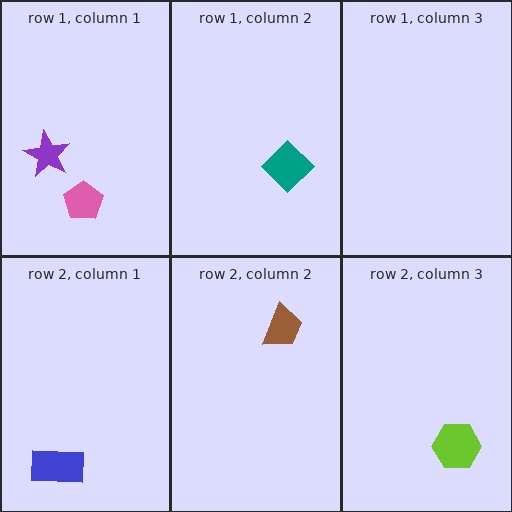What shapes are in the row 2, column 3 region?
The lime hexagon.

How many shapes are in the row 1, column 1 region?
2.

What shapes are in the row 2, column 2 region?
The brown trapezoid.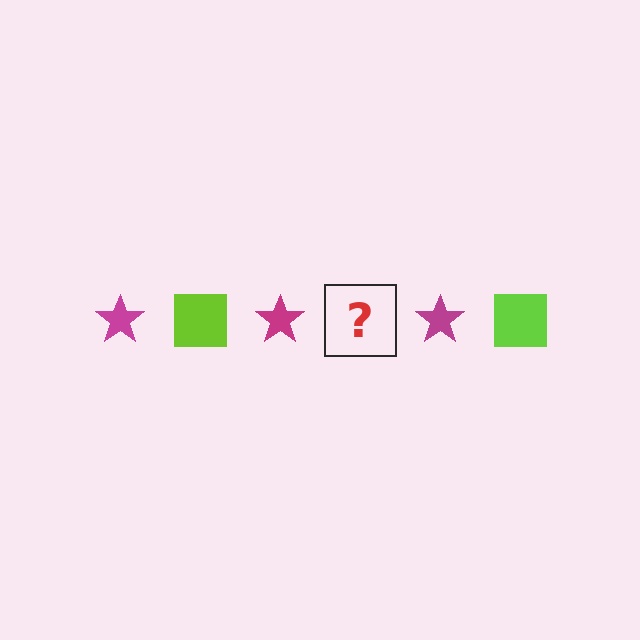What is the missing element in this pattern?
The missing element is a lime square.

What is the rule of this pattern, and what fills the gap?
The rule is that the pattern alternates between magenta star and lime square. The gap should be filled with a lime square.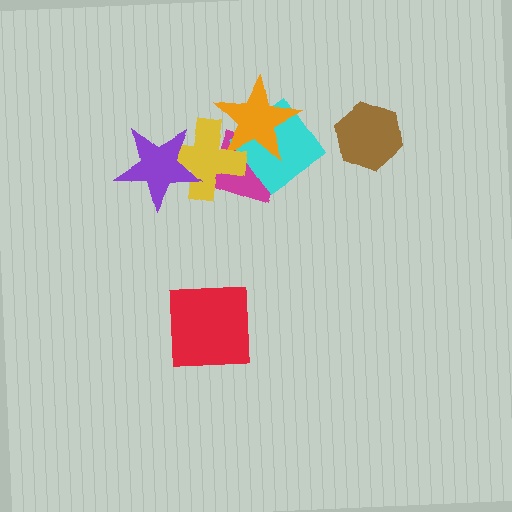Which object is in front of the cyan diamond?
The orange star is in front of the cyan diamond.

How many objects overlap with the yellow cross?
3 objects overlap with the yellow cross.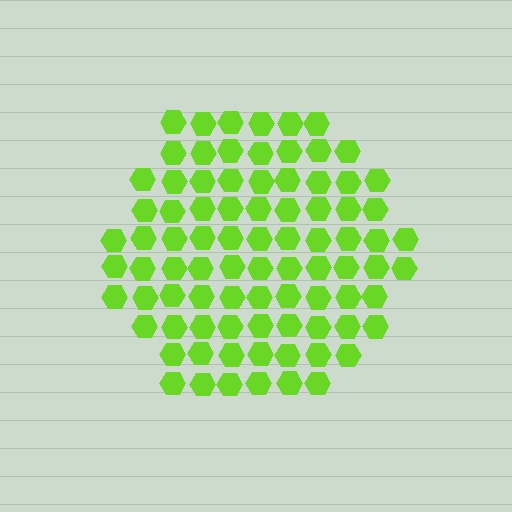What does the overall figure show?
The overall figure shows a hexagon.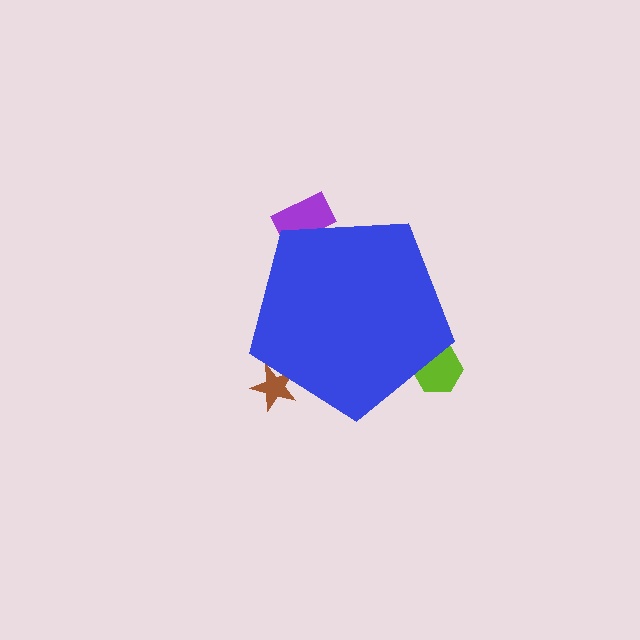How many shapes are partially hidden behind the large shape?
3 shapes are partially hidden.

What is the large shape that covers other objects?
A blue pentagon.